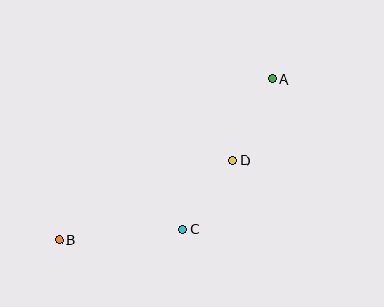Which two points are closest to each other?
Points C and D are closest to each other.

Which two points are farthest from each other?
Points A and B are farthest from each other.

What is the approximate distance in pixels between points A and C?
The distance between A and C is approximately 175 pixels.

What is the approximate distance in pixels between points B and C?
The distance between B and C is approximately 124 pixels.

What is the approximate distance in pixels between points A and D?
The distance between A and D is approximately 91 pixels.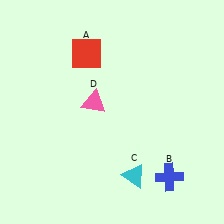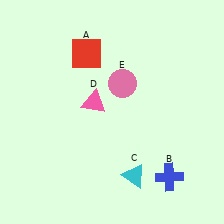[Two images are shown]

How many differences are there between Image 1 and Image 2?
There is 1 difference between the two images.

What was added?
A pink circle (E) was added in Image 2.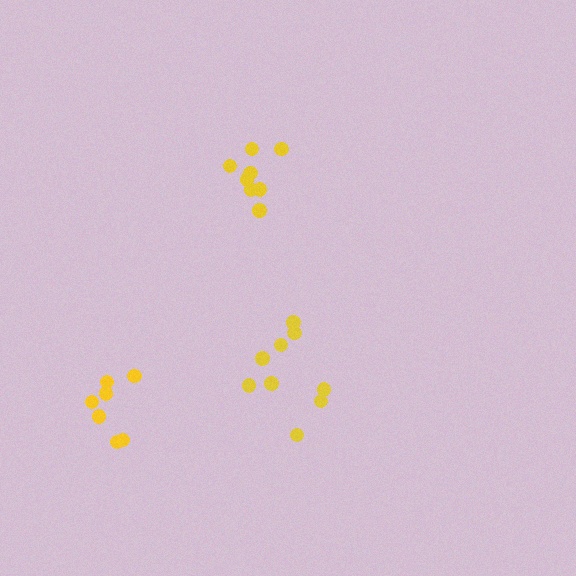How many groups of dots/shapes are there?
There are 3 groups.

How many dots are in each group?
Group 1: 9 dots, Group 2: 7 dots, Group 3: 8 dots (24 total).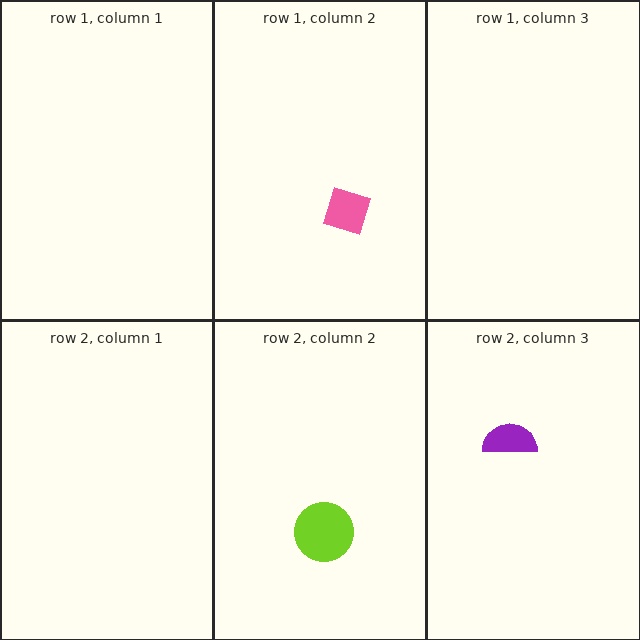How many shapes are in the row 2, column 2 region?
1.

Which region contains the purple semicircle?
The row 2, column 3 region.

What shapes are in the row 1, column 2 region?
The pink diamond.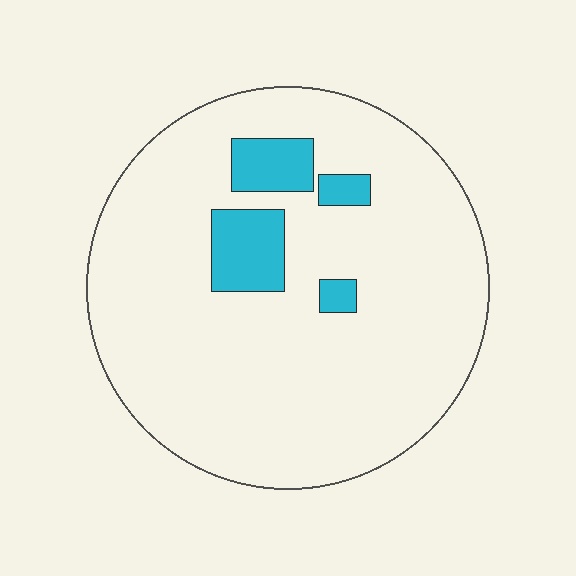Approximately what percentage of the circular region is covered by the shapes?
Approximately 10%.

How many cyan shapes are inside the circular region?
4.